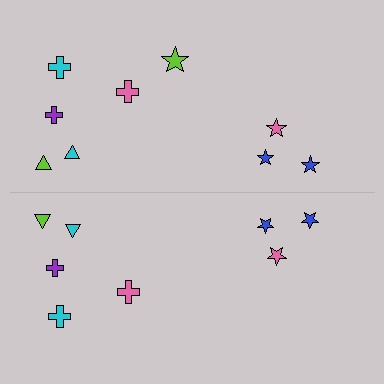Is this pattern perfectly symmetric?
No, the pattern is not perfectly symmetric. A lime star is missing from the bottom side.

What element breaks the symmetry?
A lime star is missing from the bottom side.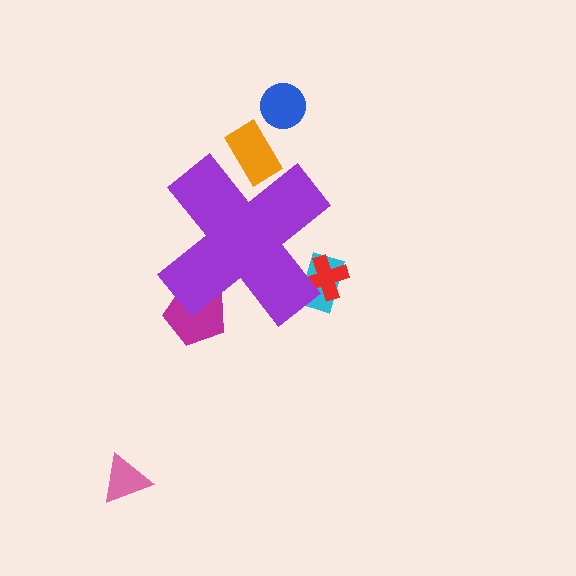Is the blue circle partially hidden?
No, the blue circle is fully visible.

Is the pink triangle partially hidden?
No, the pink triangle is fully visible.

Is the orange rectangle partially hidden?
Yes, the orange rectangle is partially hidden behind the purple cross.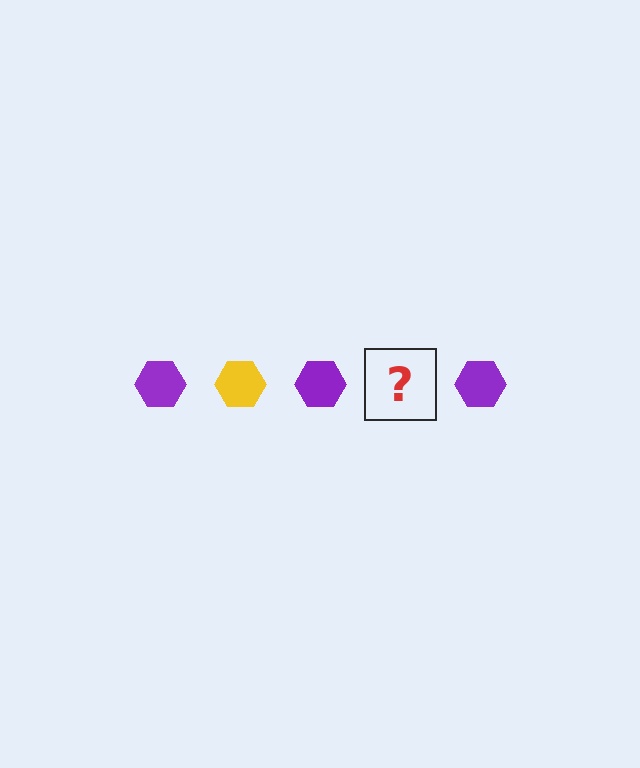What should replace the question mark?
The question mark should be replaced with a yellow hexagon.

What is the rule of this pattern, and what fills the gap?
The rule is that the pattern cycles through purple, yellow hexagons. The gap should be filled with a yellow hexagon.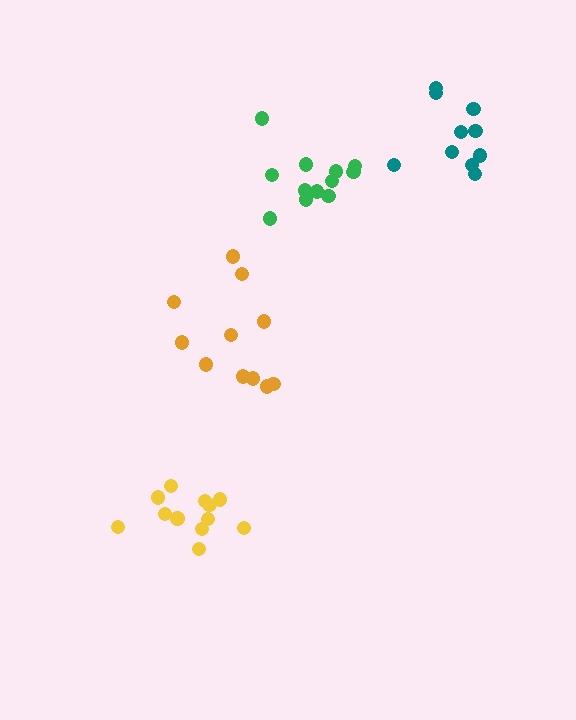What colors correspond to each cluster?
The clusters are colored: yellow, teal, orange, green.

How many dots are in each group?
Group 1: 12 dots, Group 2: 10 dots, Group 3: 11 dots, Group 4: 12 dots (45 total).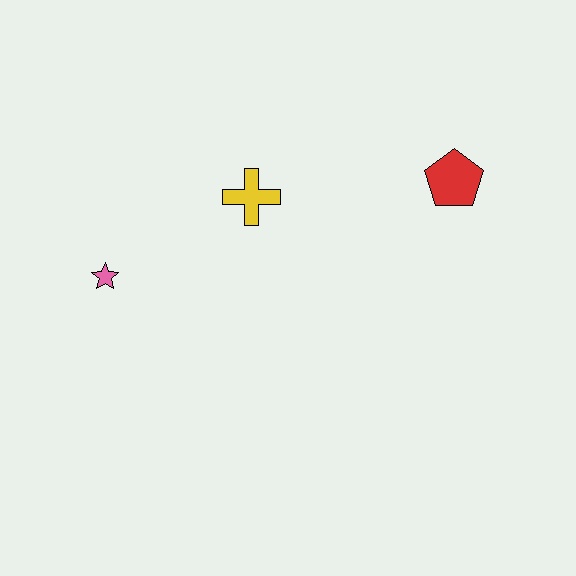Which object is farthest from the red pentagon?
The pink star is farthest from the red pentagon.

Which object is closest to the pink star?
The yellow cross is closest to the pink star.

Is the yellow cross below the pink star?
No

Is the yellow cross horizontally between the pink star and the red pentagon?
Yes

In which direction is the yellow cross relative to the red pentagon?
The yellow cross is to the left of the red pentagon.